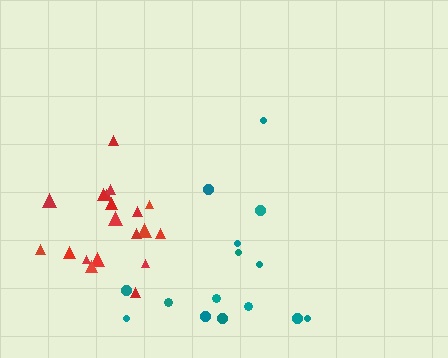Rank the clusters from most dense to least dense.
red, teal.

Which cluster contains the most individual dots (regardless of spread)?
Red (19).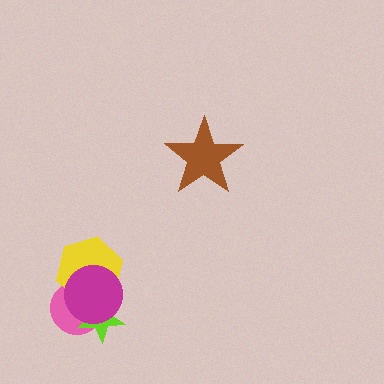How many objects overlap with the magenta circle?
3 objects overlap with the magenta circle.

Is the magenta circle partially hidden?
No, no other shape covers it.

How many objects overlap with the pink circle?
3 objects overlap with the pink circle.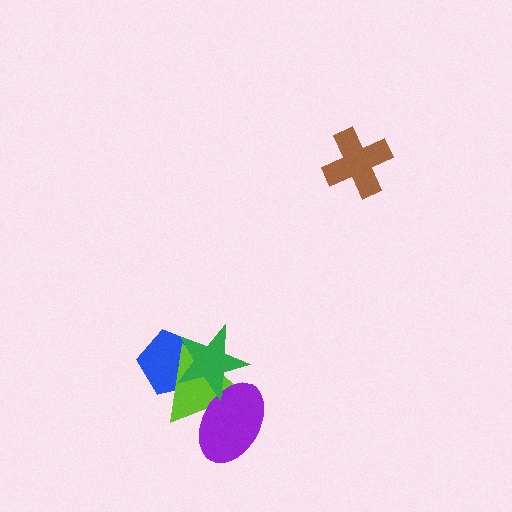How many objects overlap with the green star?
3 objects overlap with the green star.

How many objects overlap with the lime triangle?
3 objects overlap with the lime triangle.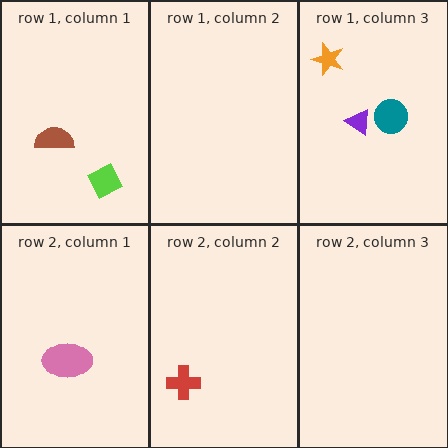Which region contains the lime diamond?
The row 1, column 1 region.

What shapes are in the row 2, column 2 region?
The red cross.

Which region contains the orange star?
The row 1, column 3 region.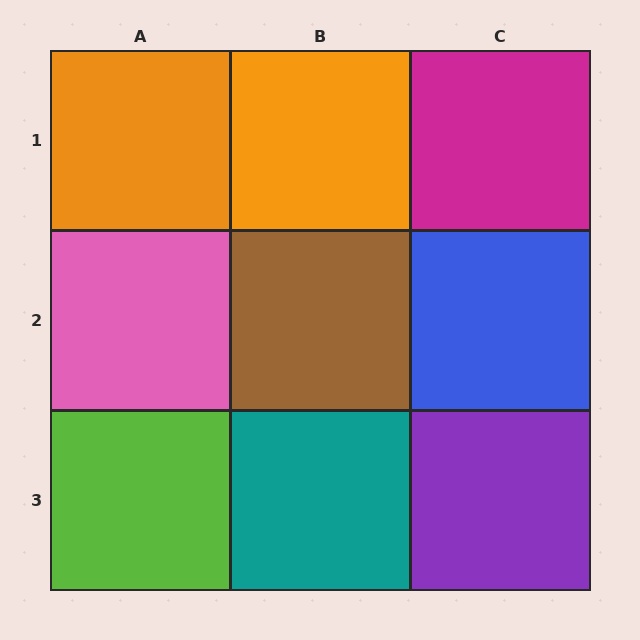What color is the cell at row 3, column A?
Lime.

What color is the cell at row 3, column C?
Purple.